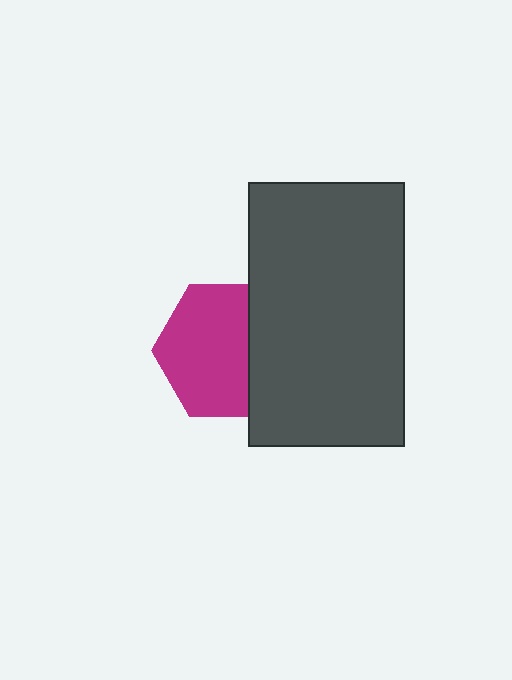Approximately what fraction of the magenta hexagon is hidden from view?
Roughly 33% of the magenta hexagon is hidden behind the dark gray rectangle.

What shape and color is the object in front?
The object in front is a dark gray rectangle.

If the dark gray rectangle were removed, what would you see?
You would see the complete magenta hexagon.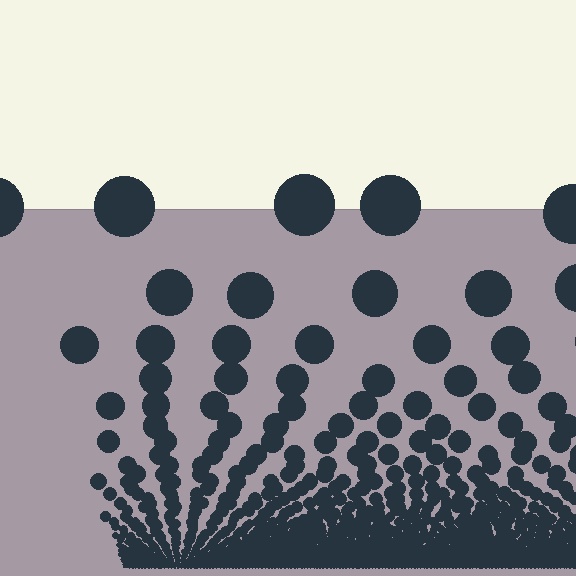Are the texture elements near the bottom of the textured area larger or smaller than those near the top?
Smaller. The gradient is inverted — elements near the bottom are smaller and denser.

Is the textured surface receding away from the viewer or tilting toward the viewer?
The surface appears to tilt toward the viewer. Texture elements get larger and sparser toward the top.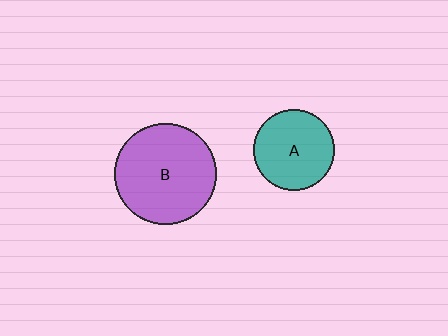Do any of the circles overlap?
No, none of the circles overlap.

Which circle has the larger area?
Circle B (purple).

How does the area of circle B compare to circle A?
Approximately 1.6 times.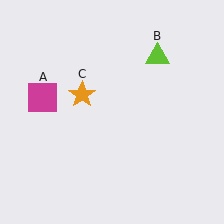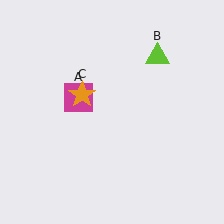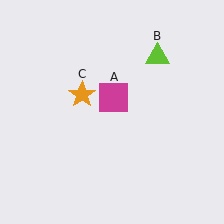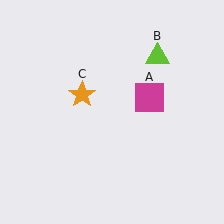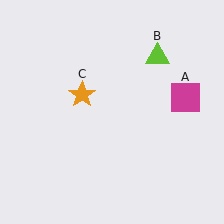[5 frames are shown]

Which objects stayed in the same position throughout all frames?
Lime triangle (object B) and orange star (object C) remained stationary.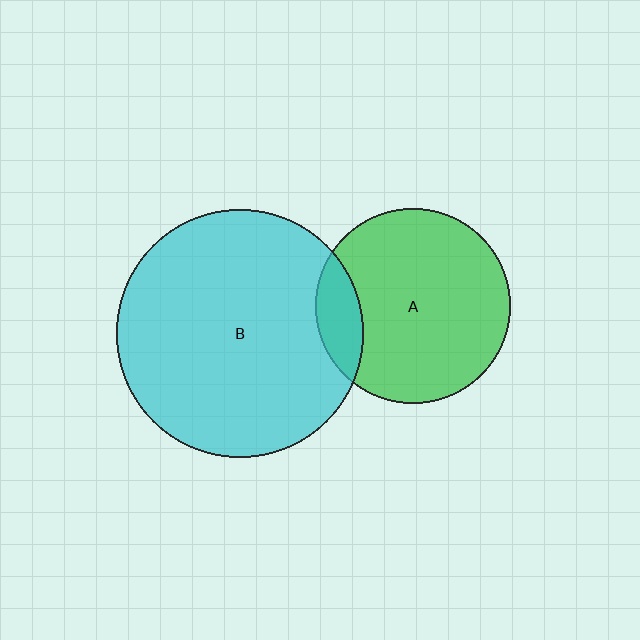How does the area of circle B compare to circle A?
Approximately 1.6 times.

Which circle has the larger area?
Circle B (cyan).